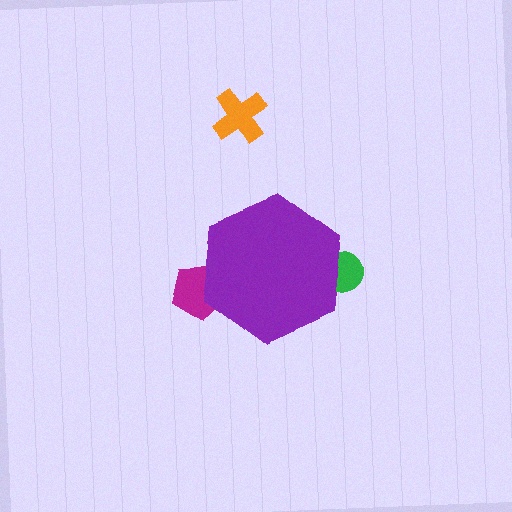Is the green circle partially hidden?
Yes, the green circle is partially hidden behind the purple hexagon.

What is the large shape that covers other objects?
A purple hexagon.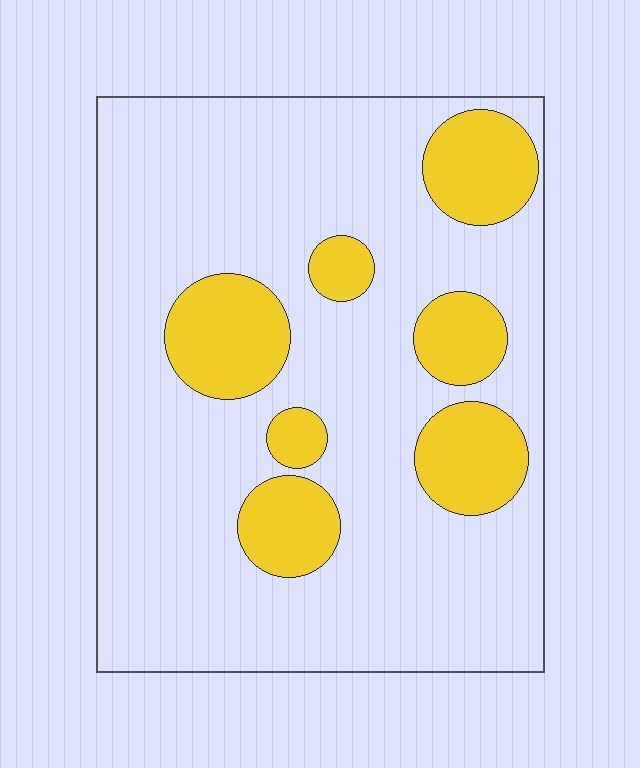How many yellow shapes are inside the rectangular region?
7.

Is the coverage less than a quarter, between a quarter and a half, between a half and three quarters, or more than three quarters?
Less than a quarter.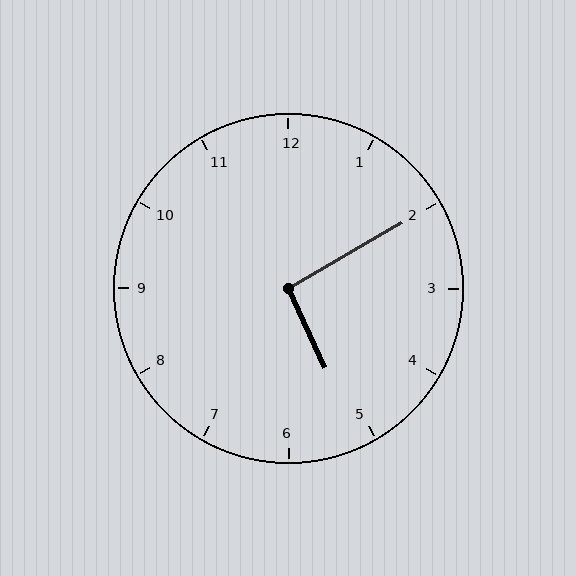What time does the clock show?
5:10.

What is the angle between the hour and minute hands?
Approximately 95 degrees.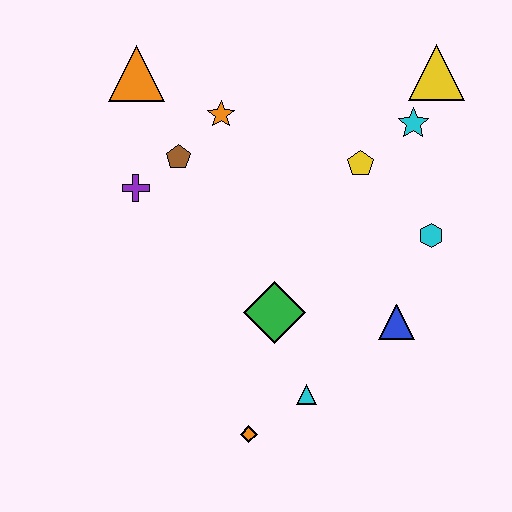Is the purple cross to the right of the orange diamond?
No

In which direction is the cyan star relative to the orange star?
The cyan star is to the right of the orange star.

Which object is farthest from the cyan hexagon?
The orange triangle is farthest from the cyan hexagon.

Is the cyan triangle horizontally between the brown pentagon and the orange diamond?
No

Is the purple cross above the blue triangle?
Yes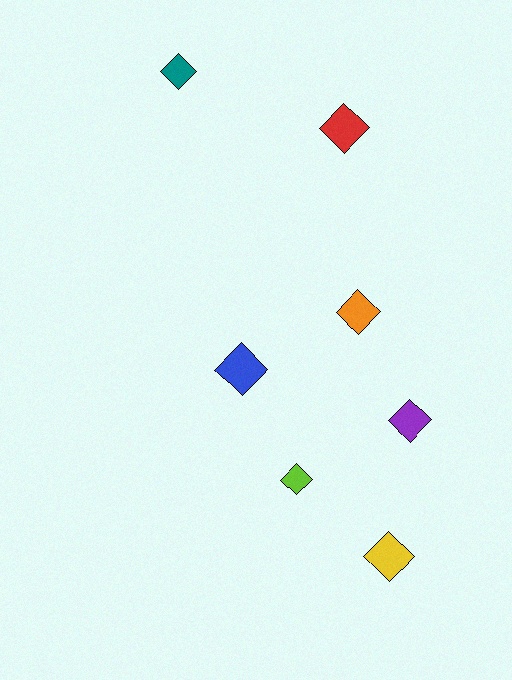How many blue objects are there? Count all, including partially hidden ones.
There is 1 blue object.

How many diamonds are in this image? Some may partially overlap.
There are 7 diamonds.